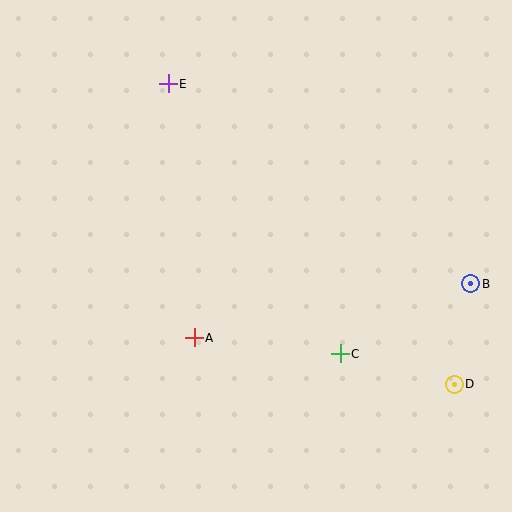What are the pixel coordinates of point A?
Point A is at (194, 338).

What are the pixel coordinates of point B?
Point B is at (471, 284).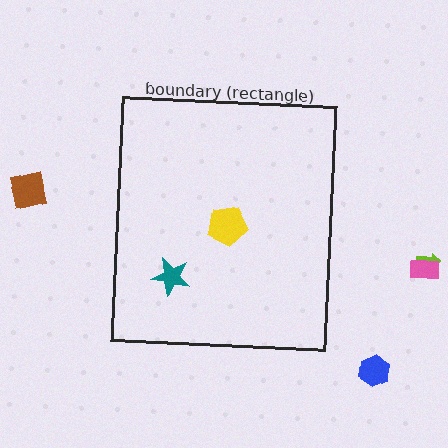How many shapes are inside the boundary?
2 inside, 4 outside.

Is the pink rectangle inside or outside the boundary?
Outside.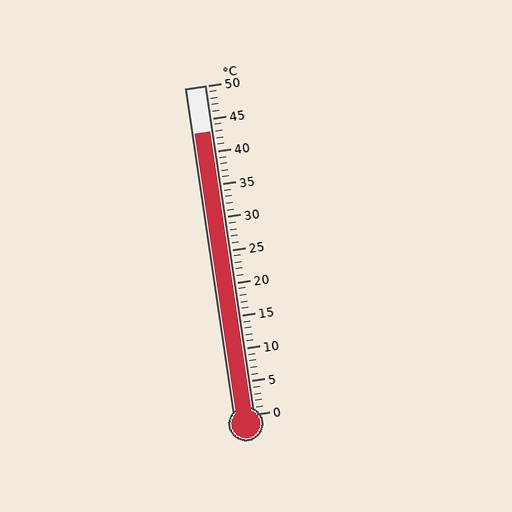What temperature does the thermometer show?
The thermometer shows approximately 43°C.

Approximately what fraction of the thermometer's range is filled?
The thermometer is filled to approximately 85% of its range.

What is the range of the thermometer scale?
The thermometer scale ranges from 0°C to 50°C.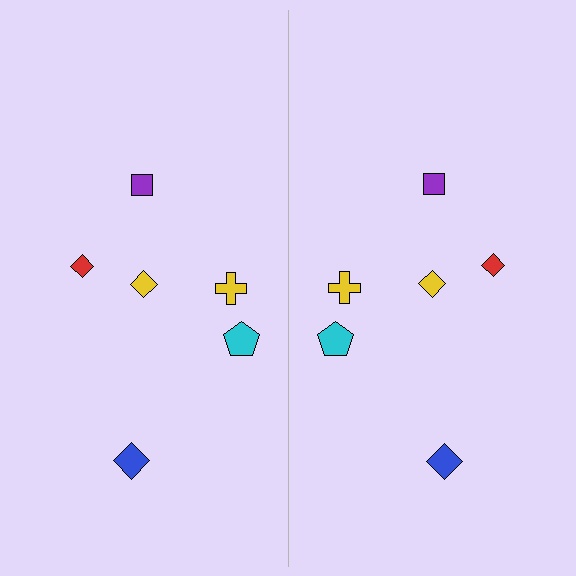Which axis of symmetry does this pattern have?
The pattern has a vertical axis of symmetry running through the center of the image.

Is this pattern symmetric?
Yes, this pattern has bilateral (reflection) symmetry.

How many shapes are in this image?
There are 12 shapes in this image.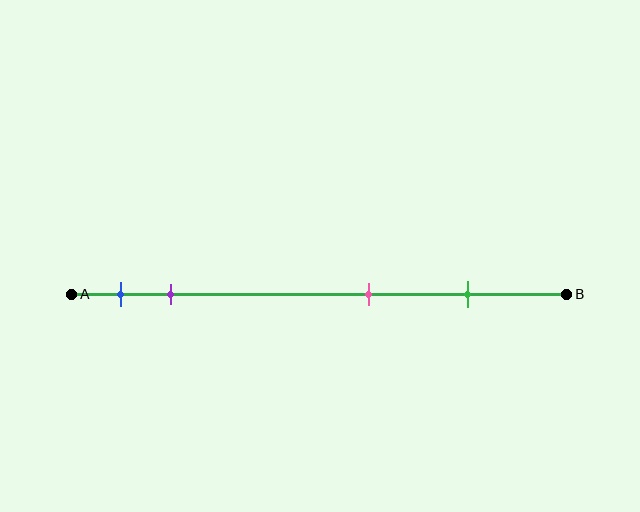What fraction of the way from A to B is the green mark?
The green mark is approximately 80% (0.8) of the way from A to B.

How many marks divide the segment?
There are 4 marks dividing the segment.